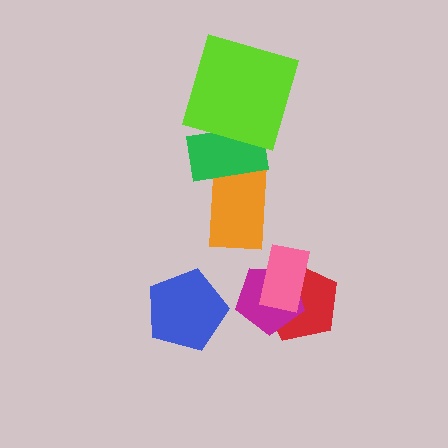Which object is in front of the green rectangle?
The lime square is in front of the green rectangle.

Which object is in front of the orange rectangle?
The green rectangle is in front of the orange rectangle.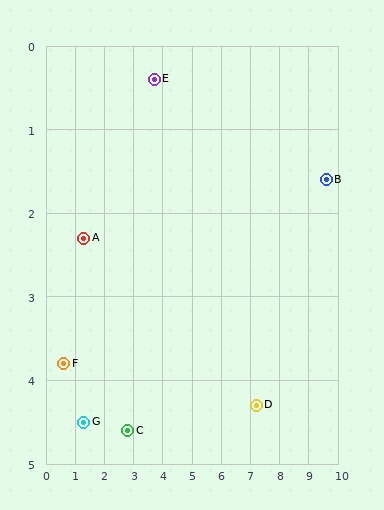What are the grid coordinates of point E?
Point E is at approximately (3.7, 0.4).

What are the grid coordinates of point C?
Point C is at approximately (2.8, 4.6).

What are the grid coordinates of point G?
Point G is at approximately (1.3, 4.5).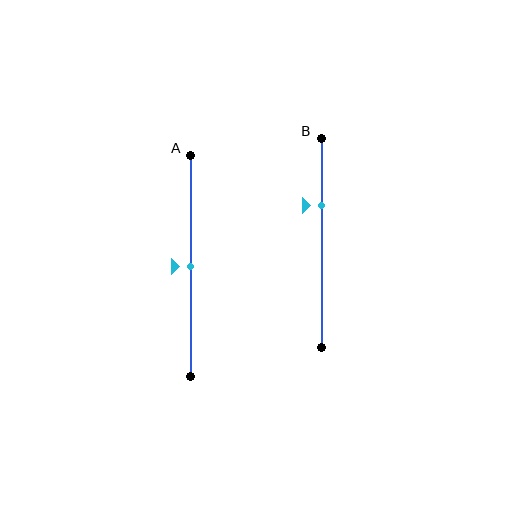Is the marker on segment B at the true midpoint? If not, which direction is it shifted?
No, the marker on segment B is shifted upward by about 18% of the segment length.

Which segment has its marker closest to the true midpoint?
Segment A has its marker closest to the true midpoint.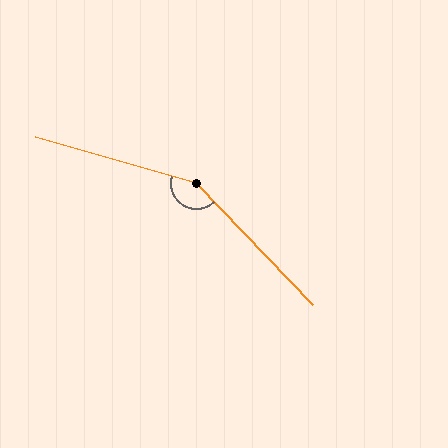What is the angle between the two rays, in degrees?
Approximately 150 degrees.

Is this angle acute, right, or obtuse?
It is obtuse.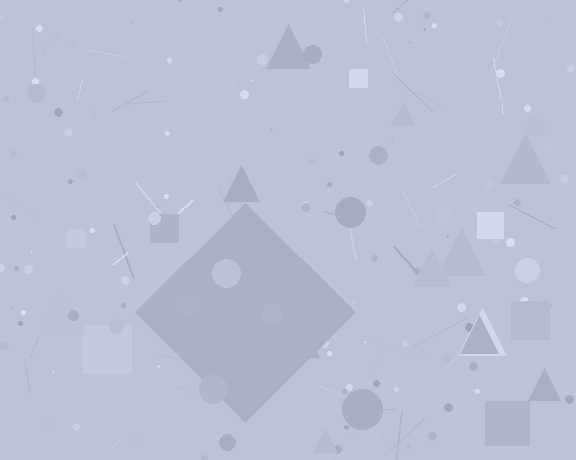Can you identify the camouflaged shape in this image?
The camouflaged shape is a diamond.